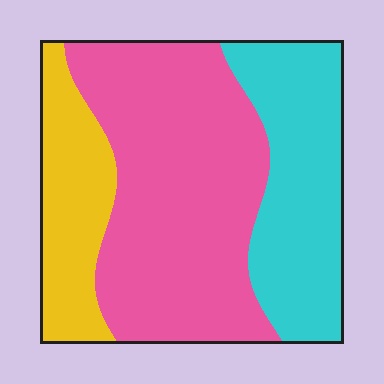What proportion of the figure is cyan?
Cyan covers around 30% of the figure.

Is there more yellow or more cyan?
Cyan.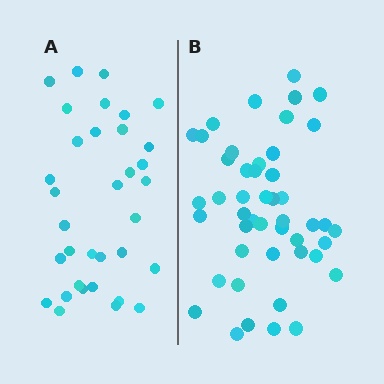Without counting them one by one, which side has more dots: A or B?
Region B (the right region) has more dots.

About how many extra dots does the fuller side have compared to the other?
Region B has approximately 15 more dots than region A.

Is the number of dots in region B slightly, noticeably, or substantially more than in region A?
Region B has noticeably more, but not dramatically so. The ratio is roughly 1.4 to 1.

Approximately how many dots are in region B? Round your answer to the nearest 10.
About 50 dots. (The exact count is 47, which rounds to 50.)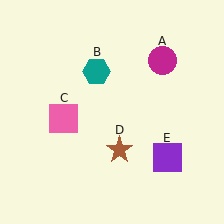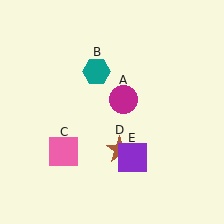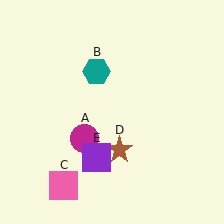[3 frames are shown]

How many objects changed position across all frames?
3 objects changed position: magenta circle (object A), pink square (object C), purple square (object E).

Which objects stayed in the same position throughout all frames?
Teal hexagon (object B) and brown star (object D) remained stationary.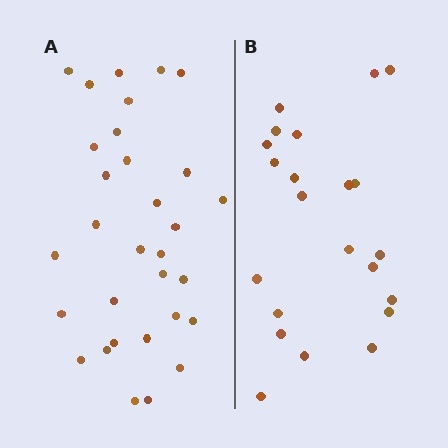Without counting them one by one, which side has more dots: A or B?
Region A (the left region) has more dots.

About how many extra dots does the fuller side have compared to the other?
Region A has roughly 8 or so more dots than region B.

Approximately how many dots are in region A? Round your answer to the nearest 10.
About 30 dots. (The exact count is 31, which rounds to 30.)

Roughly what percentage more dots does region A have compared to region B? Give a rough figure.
About 40% more.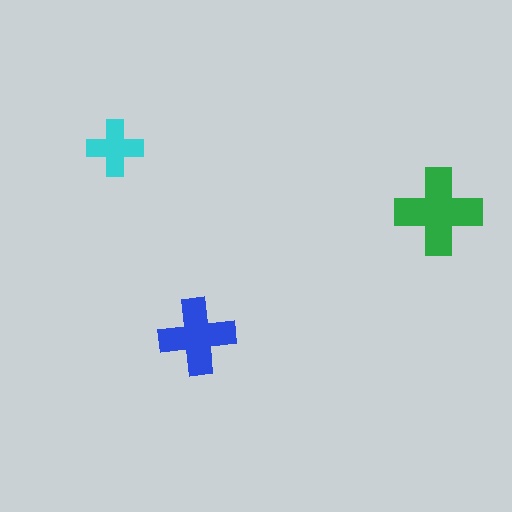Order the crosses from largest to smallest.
the green one, the blue one, the cyan one.